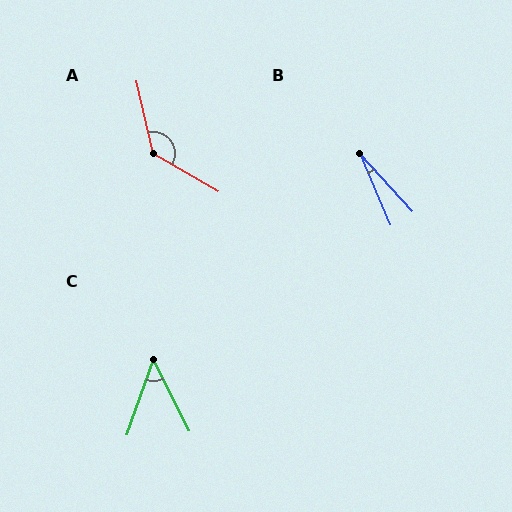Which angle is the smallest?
B, at approximately 19 degrees.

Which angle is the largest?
A, at approximately 132 degrees.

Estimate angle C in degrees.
Approximately 46 degrees.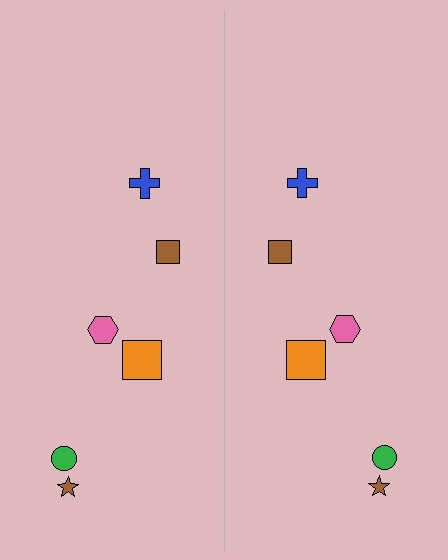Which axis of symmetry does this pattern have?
The pattern has a vertical axis of symmetry running through the center of the image.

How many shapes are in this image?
There are 12 shapes in this image.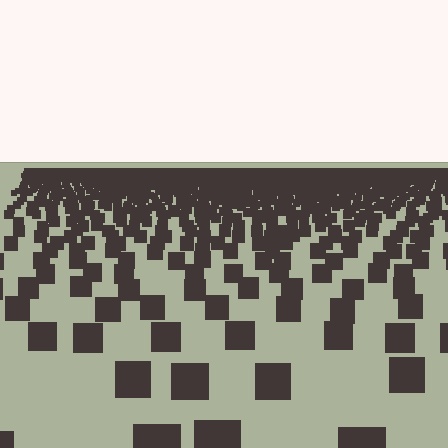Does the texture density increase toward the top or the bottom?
Density increases toward the top.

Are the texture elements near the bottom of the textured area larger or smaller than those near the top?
Larger. Near the bottom, elements are closer to the viewer and appear at a bigger on-screen size.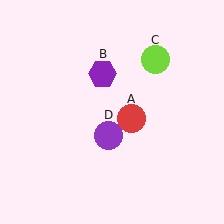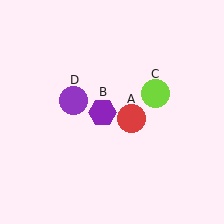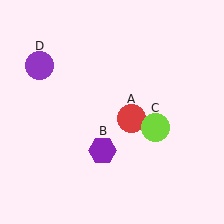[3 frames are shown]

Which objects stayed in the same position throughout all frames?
Red circle (object A) remained stationary.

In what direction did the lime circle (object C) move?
The lime circle (object C) moved down.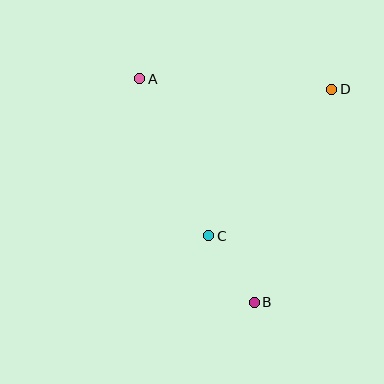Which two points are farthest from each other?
Points A and B are farthest from each other.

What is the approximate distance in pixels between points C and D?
The distance between C and D is approximately 191 pixels.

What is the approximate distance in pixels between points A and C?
The distance between A and C is approximately 171 pixels.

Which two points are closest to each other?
Points B and C are closest to each other.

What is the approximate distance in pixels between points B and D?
The distance between B and D is approximately 227 pixels.